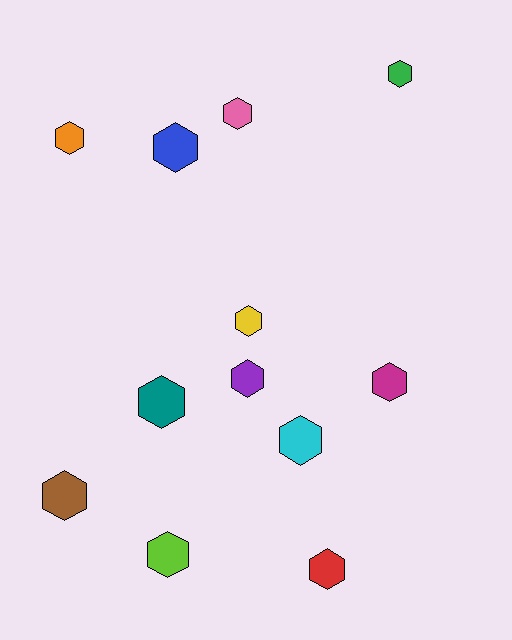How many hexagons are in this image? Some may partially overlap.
There are 12 hexagons.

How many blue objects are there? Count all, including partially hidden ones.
There is 1 blue object.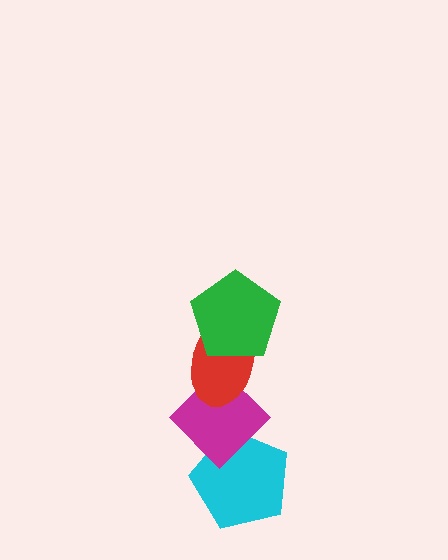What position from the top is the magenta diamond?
The magenta diamond is 3rd from the top.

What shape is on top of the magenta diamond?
The red ellipse is on top of the magenta diamond.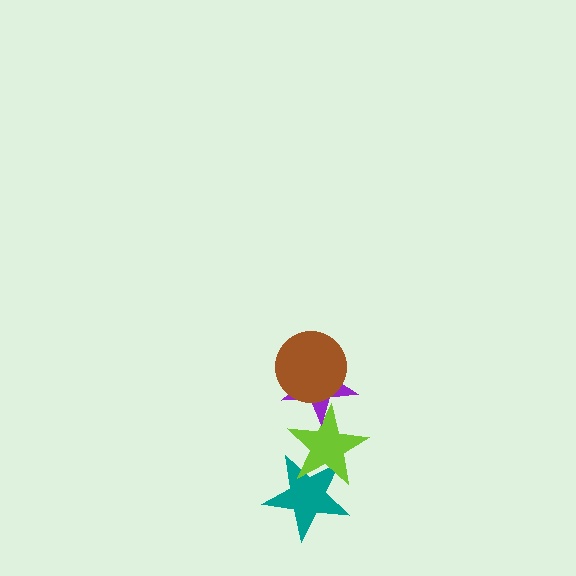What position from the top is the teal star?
The teal star is 4th from the top.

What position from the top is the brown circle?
The brown circle is 1st from the top.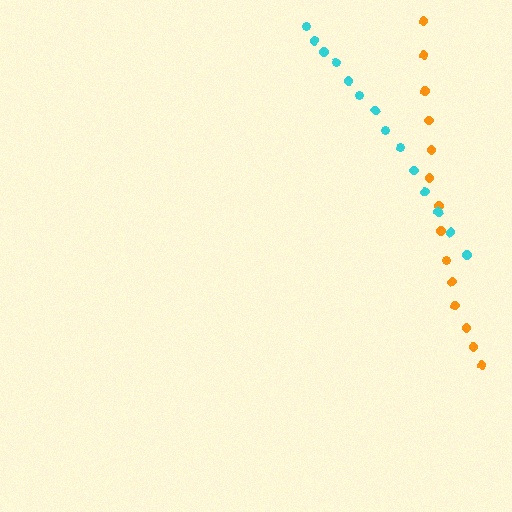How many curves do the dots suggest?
There are 2 distinct paths.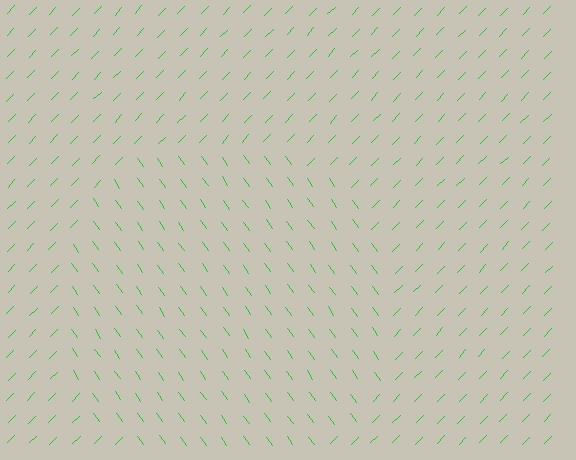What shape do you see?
I see a circle.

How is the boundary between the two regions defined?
The boundary is defined purely by a change in line orientation (approximately 79 degrees difference). All lines are the same color and thickness.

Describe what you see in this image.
The image is filled with small green line segments. A circle region in the image has lines oriented differently from the surrounding lines, creating a visible texture boundary.